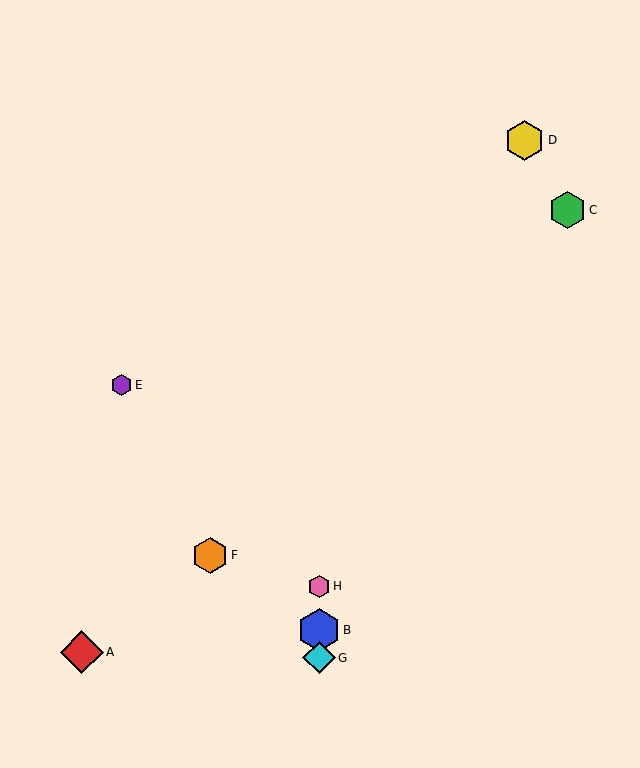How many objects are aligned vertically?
3 objects (B, G, H) are aligned vertically.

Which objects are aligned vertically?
Objects B, G, H are aligned vertically.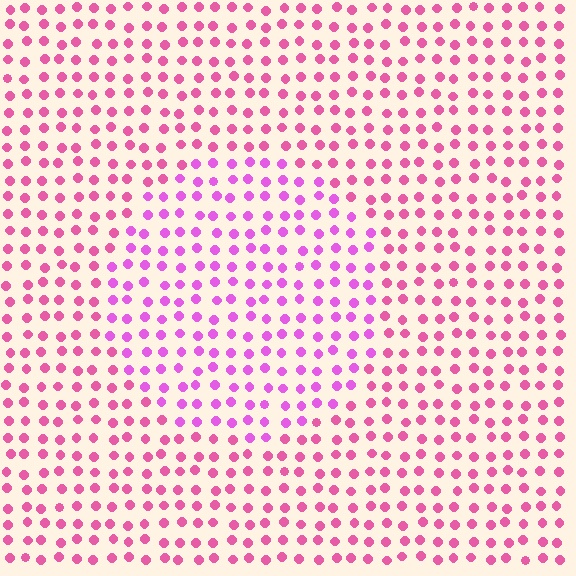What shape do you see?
I see a circle.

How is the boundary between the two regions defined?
The boundary is defined purely by a slight shift in hue (about 28 degrees). Spacing, size, and orientation are identical on both sides.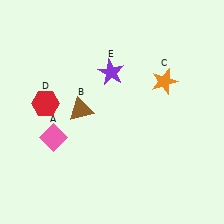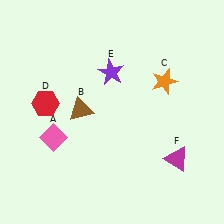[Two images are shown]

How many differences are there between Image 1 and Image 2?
There is 1 difference between the two images.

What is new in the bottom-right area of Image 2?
A magenta triangle (F) was added in the bottom-right area of Image 2.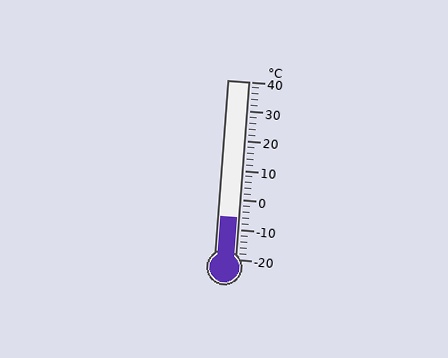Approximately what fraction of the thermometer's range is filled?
The thermometer is filled to approximately 25% of its range.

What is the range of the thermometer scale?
The thermometer scale ranges from -20°C to 40°C.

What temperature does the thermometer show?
The thermometer shows approximately -6°C.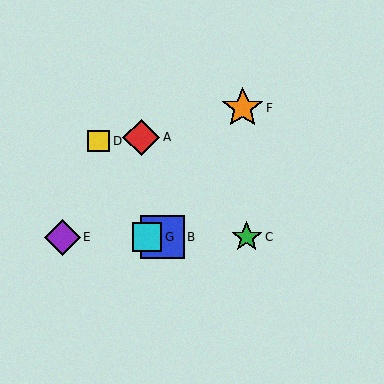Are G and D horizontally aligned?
No, G is at y≈237 and D is at y≈141.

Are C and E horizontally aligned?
Yes, both are at y≈237.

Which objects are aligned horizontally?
Objects B, C, E, G are aligned horizontally.